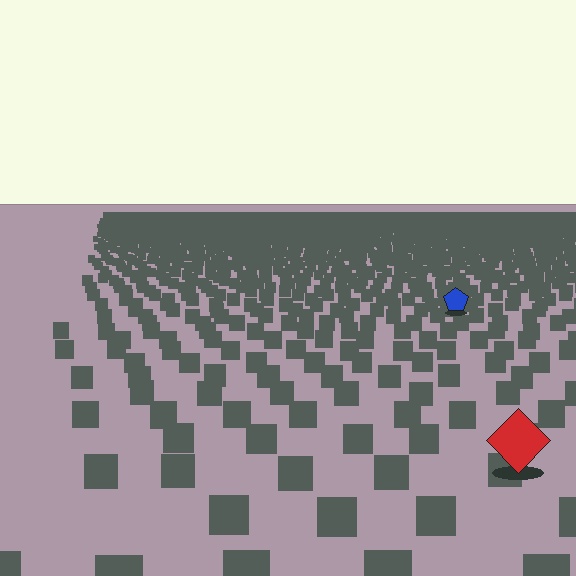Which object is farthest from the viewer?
The blue pentagon is farthest from the viewer. It appears smaller and the ground texture around it is denser.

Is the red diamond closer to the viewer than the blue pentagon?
Yes. The red diamond is closer — you can tell from the texture gradient: the ground texture is coarser near it.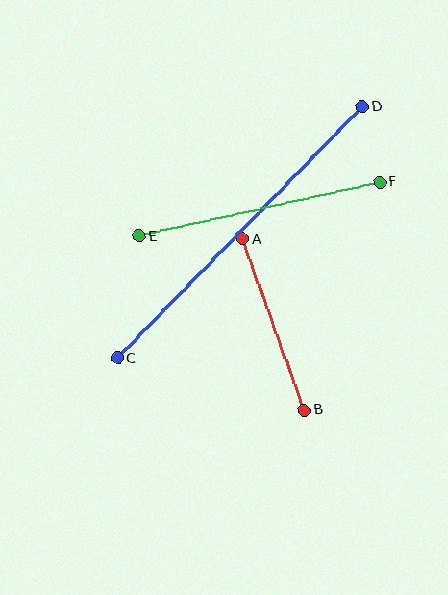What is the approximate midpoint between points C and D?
The midpoint is at approximately (240, 232) pixels.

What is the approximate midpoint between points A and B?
The midpoint is at approximately (273, 325) pixels.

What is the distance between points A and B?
The distance is approximately 182 pixels.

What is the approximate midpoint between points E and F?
The midpoint is at approximately (260, 209) pixels.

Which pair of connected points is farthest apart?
Points C and D are farthest apart.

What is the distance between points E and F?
The distance is approximately 247 pixels.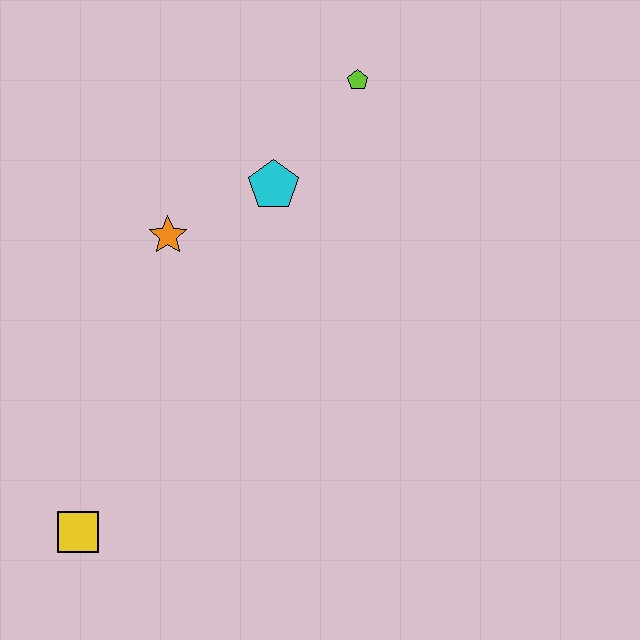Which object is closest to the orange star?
The cyan pentagon is closest to the orange star.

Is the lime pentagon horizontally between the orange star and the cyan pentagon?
No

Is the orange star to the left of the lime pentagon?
Yes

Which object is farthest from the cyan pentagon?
The yellow square is farthest from the cyan pentagon.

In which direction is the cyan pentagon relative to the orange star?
The cyan pentagon is to the right of the orange star.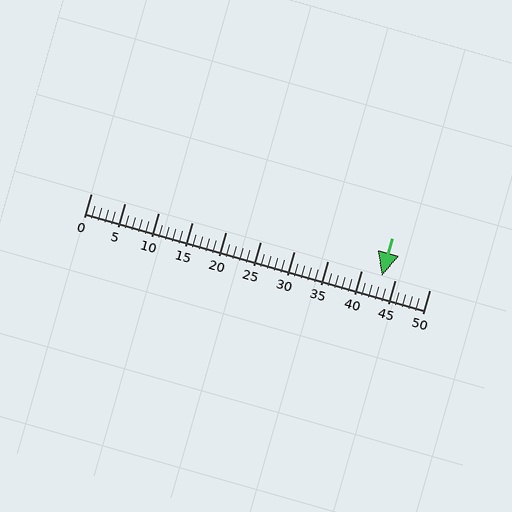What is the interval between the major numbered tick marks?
The major tick marks are spaced 5 units apart.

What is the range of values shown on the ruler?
The ruler shows values from 0 to 50.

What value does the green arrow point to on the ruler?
The green arrow points to approximately 43.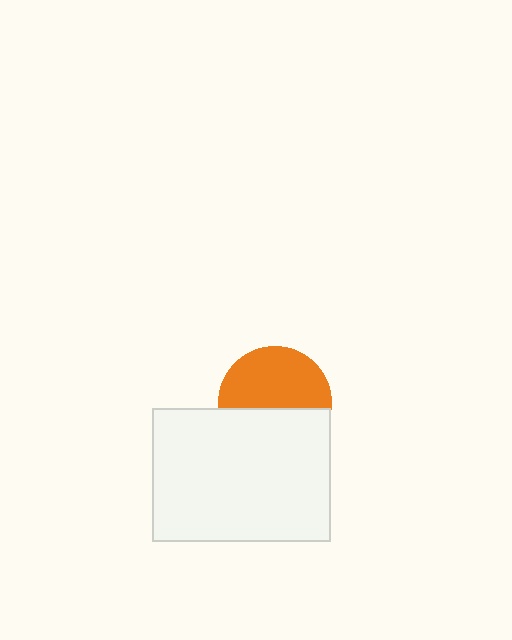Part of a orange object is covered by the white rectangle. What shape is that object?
It is a circle.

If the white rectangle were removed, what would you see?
You would see the complete orange circle.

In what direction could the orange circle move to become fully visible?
The orange circle could move up. That would shift it out from behind the white rectangle entirely.